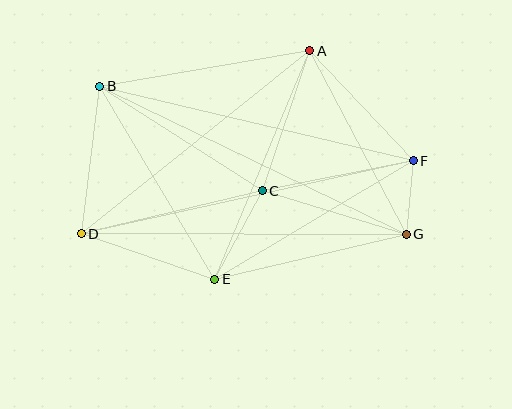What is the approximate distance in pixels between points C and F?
The distance between C and F is approximately 154 pixels.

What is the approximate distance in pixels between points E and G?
The distance between E and G is approximately 196 pixels.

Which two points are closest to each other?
Points F and G are closest to each other.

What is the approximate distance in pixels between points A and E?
The distance between A and E is approximately 247 pixels.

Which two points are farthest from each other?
Points B and G are farthest from each other.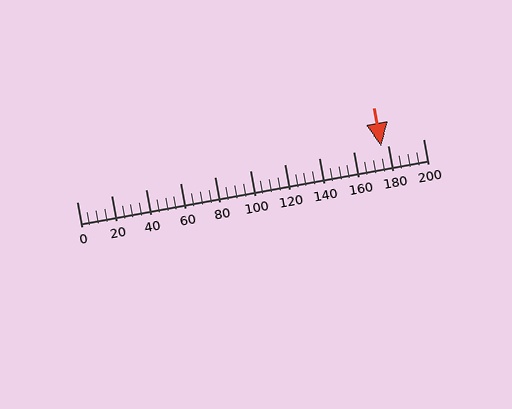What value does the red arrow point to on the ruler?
The red arrow points to approximately 176.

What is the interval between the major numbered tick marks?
The major tick marks are spaced 20 units apart.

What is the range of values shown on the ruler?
The ruler shows values from 0 to 200.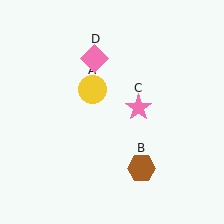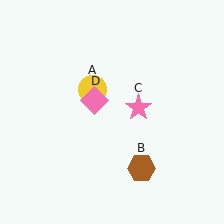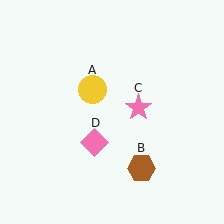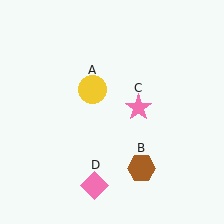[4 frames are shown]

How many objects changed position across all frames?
1 object changed position: pink diamond (object D).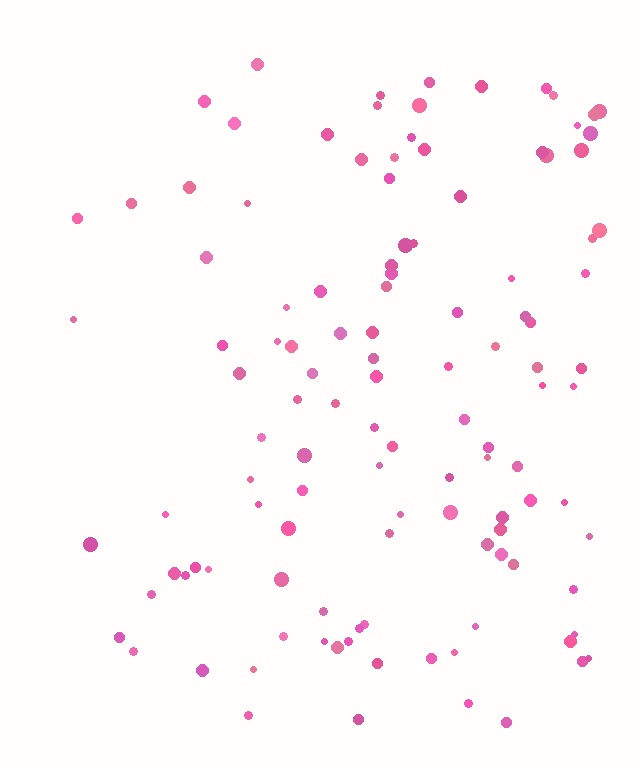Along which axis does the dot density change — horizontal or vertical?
Horizontal.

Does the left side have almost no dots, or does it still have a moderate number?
Still a moderate number, just noticeably fewer than the right.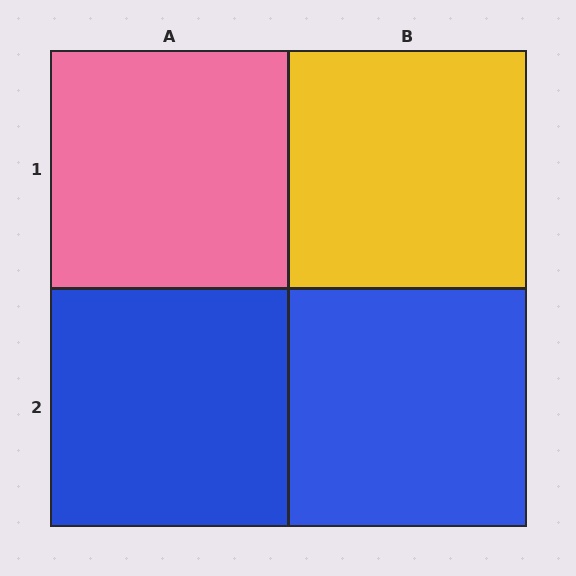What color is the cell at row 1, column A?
Pink.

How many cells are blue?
2 cells are blue.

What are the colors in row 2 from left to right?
Blue, blue.